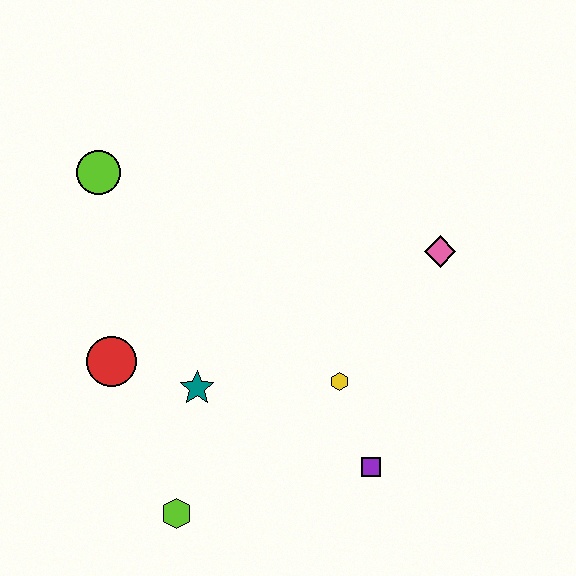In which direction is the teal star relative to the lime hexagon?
The teal star is above the lime hexagon.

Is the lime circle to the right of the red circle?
No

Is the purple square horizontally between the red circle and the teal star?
No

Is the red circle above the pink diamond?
No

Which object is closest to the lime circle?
The red circle is closest to the lime circle.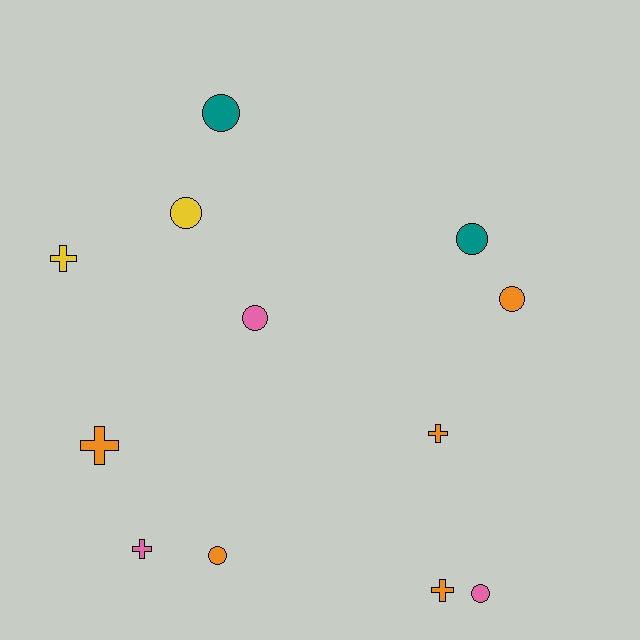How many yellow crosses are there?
There is 1 yellow cross.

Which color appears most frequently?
Orange, with 5 objects.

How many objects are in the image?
There are 12 objects.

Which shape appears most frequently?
Circle, with 7 objects.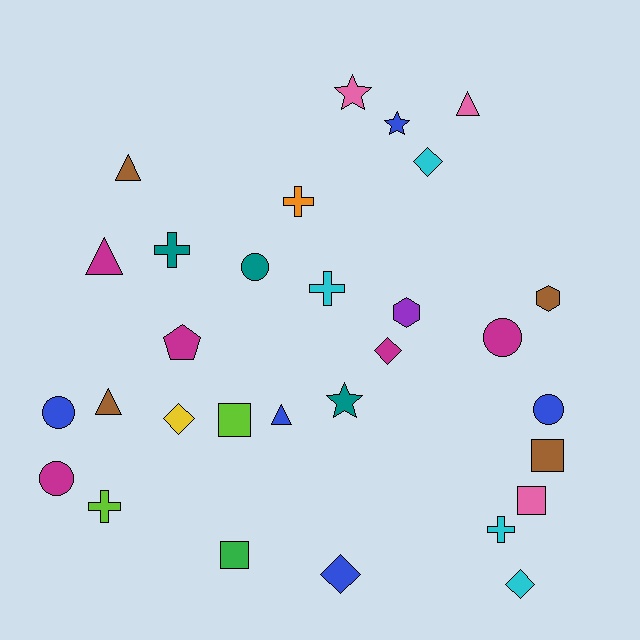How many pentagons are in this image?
There is 1 pentagon.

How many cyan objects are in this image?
There are 4 cyan objects.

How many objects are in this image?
There are 30 objects.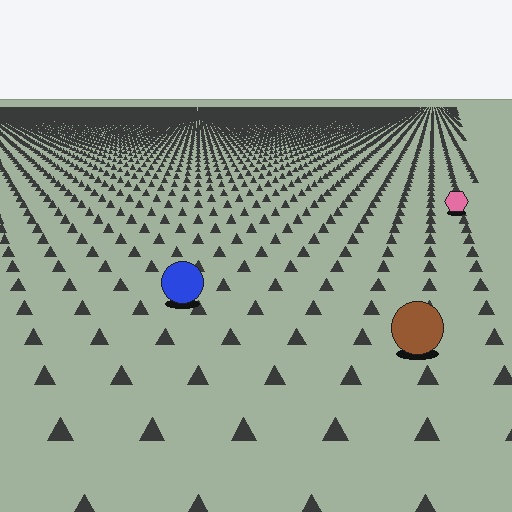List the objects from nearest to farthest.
From nearest to farthest: the brown circle, the blue circle, the pink hexagon.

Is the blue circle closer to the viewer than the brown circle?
No. The brown circle is closer — you can tell from the texture gradient: the ground texture is coarser near it.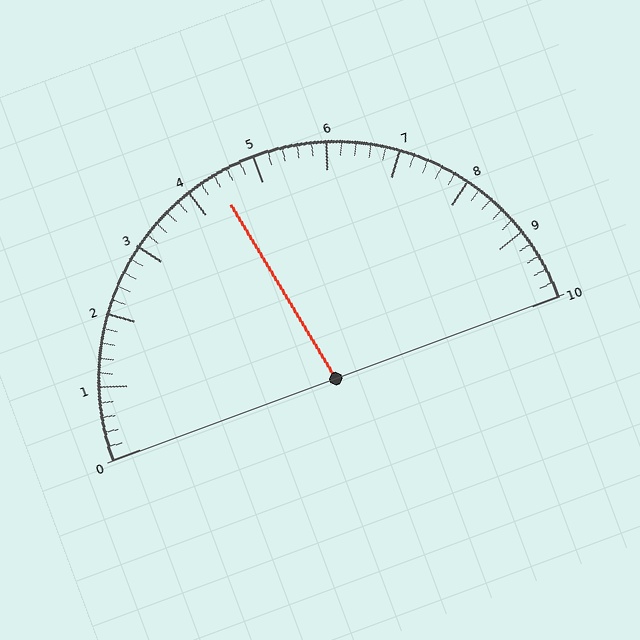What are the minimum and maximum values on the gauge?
The gauge ranges from 0 to 10.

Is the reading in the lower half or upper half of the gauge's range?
The reading is in the lower half of the range (0 to 10).